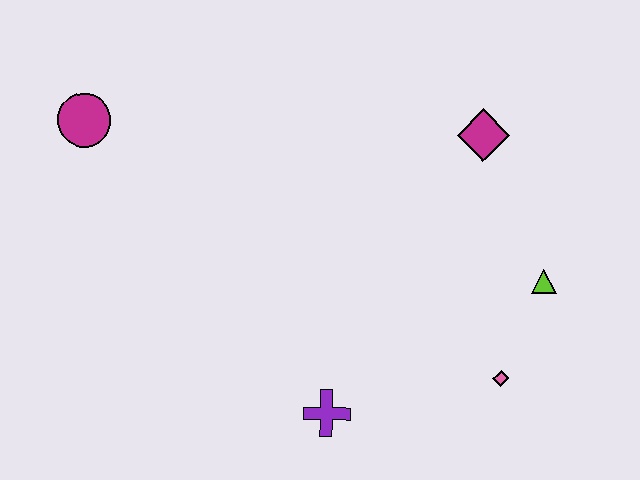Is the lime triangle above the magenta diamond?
No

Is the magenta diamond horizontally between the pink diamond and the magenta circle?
Yes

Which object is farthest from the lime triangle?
The magenta circle is farthest from the lime triangle.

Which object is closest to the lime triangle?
The pink diamond is closest to the lime triangle.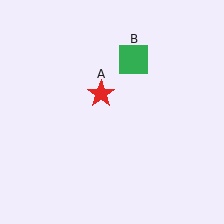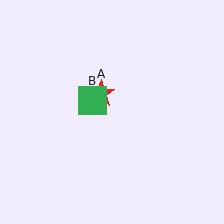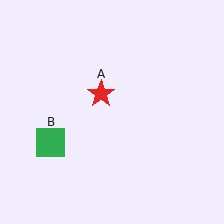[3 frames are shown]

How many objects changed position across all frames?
1 object changed position: green square (object B).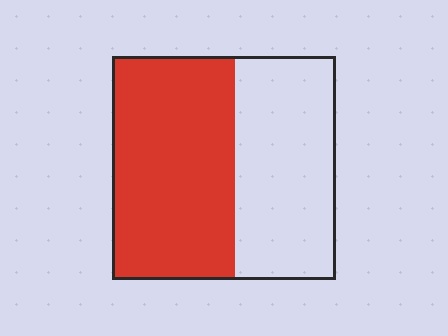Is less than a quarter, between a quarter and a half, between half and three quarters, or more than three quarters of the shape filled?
Between half and three quarters.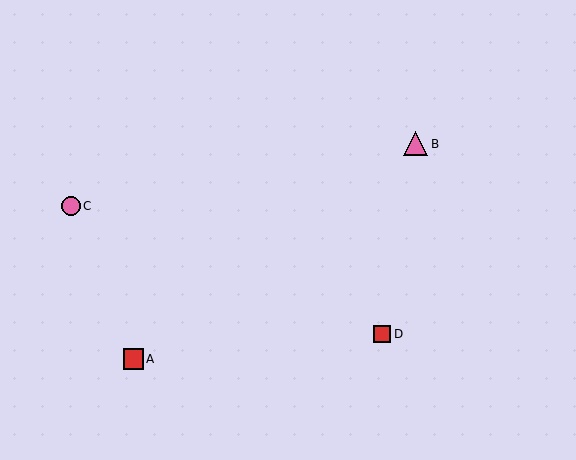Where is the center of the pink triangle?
The center of the pink triangle is at (416, 144).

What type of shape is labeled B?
Shape B is a pink triangle.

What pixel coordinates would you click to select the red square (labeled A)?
Click at (133, 359) to select the red square A.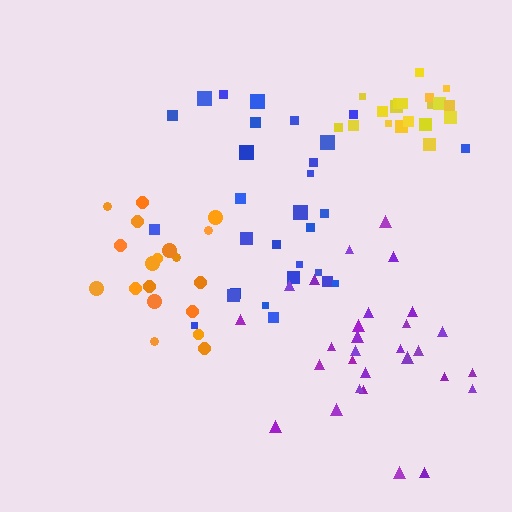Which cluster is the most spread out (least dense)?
Orange.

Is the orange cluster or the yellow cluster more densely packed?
Yellow.